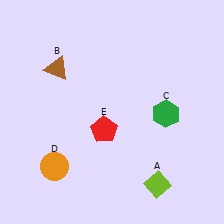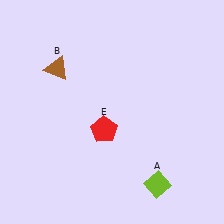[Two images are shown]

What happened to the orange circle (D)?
The orange circle (D) was removed in Image 2. It was in the bottom-left area of Image 1.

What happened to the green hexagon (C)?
The green hexagon (C) was removed in Image 2. It was in the bottom-right area of Image 1.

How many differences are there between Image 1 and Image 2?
There are 2 differences between the two images.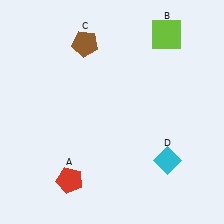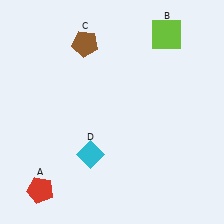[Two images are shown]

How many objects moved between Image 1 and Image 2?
2 objects moved between the two images.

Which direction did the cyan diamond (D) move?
The cyan diamond (D) moved left.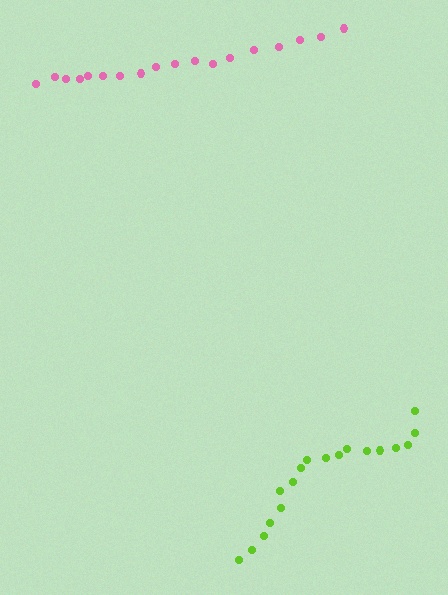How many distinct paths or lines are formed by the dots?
There are 2 distinct paths.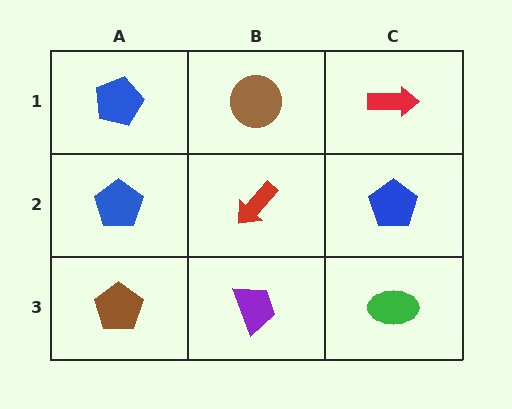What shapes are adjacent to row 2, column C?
A red arrow (row 1, column C), a green ellipse (row 3, column C), a red arrow (row 2, column B).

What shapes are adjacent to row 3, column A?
A blue pentagon (row 2, column A), a purple trapezoid (row 3, column B).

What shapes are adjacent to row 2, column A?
A blue pentagon (row 1, column A), a brown pentagon (row 3, column A), a red arrow (row 2, column B).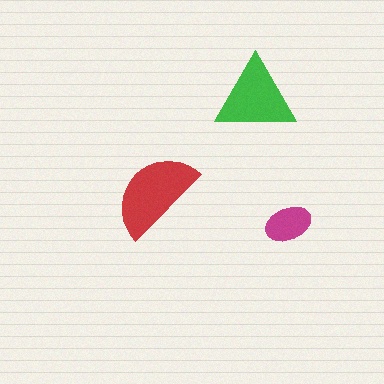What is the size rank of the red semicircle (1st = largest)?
1st.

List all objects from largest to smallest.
The red semicircle, the green triangle, the magenta ellipse.